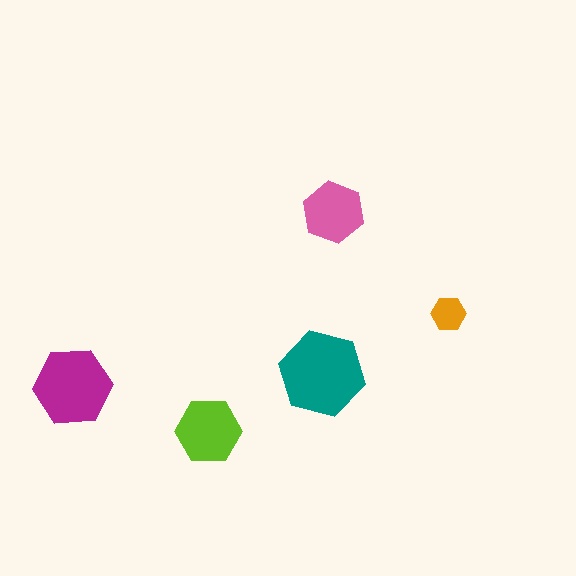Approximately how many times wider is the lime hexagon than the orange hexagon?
About 2 times wider.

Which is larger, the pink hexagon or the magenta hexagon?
The magenta one.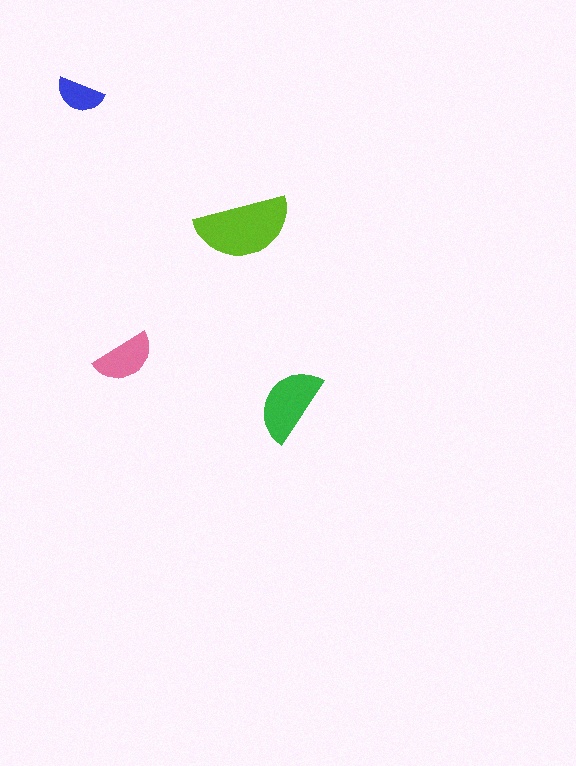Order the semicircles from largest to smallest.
the lime one, the green one, the pink one, the blue one.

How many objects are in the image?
There are 4 objects in the image.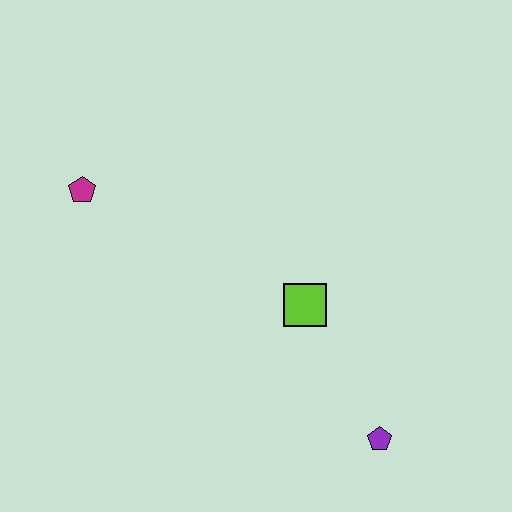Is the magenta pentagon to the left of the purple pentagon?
Yes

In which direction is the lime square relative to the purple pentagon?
The lime square is above the purple pentagon.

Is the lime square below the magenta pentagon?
Yes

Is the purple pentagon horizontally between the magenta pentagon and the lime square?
No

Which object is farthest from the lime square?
The magenta pentagon is farthest from the lime square.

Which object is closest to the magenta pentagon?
The lime square is closest to the magenta pentagon.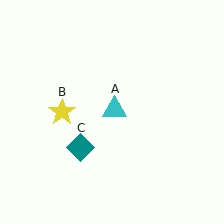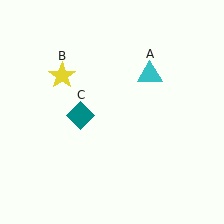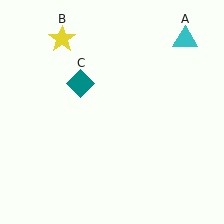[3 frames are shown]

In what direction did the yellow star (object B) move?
The yellow star (object B) moved up.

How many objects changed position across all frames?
3 objects changed position: cyan triangle (object A), yellow star (object B), teal diamond (object C).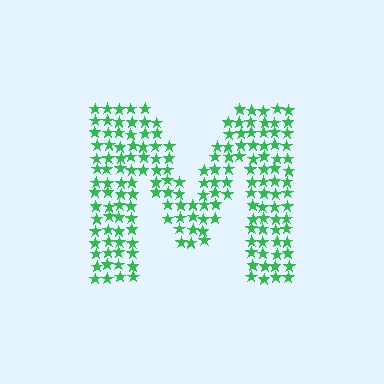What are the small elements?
The small elements are stars.